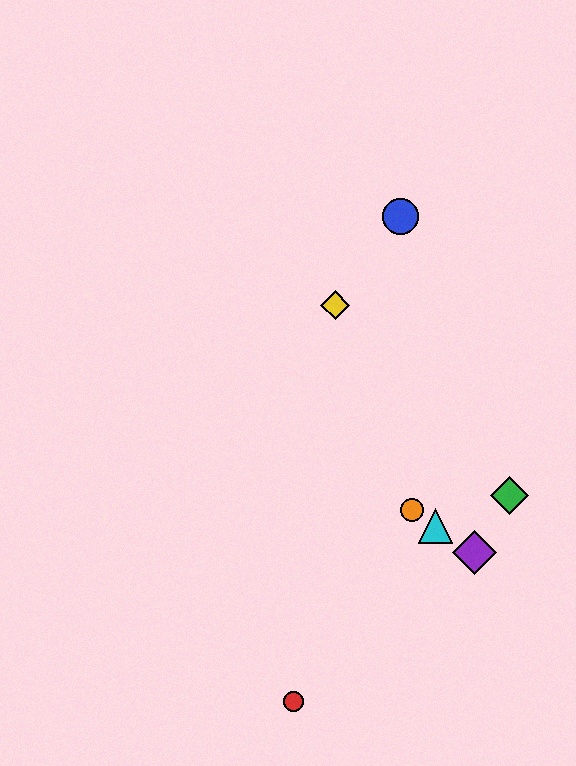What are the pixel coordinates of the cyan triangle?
The cyan triangle is at (436, 526).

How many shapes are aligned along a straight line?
3 shapes (the purple diamond, the orange circle, the cyan triangle) are aligned along a straight line.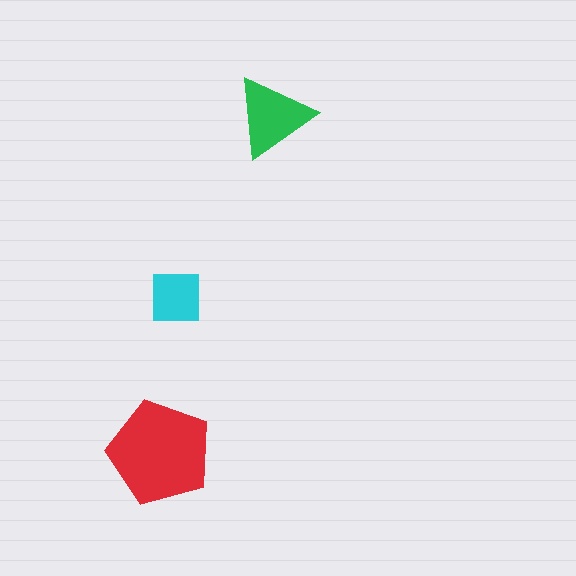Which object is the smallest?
The cyan square.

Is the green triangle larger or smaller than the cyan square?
Larger.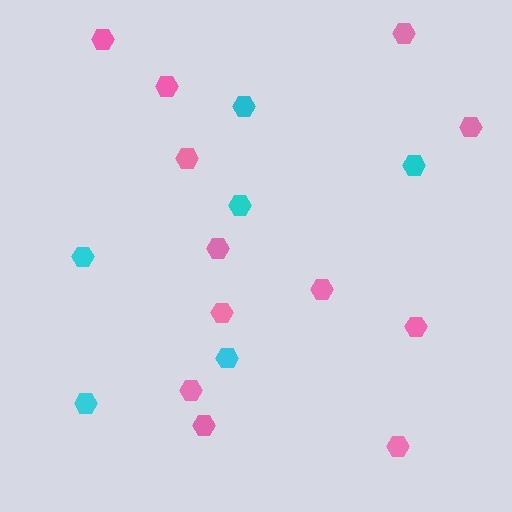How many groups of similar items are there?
There are 2 groups: one group of pink hexagons (12) and one group of cyan hexagons (6).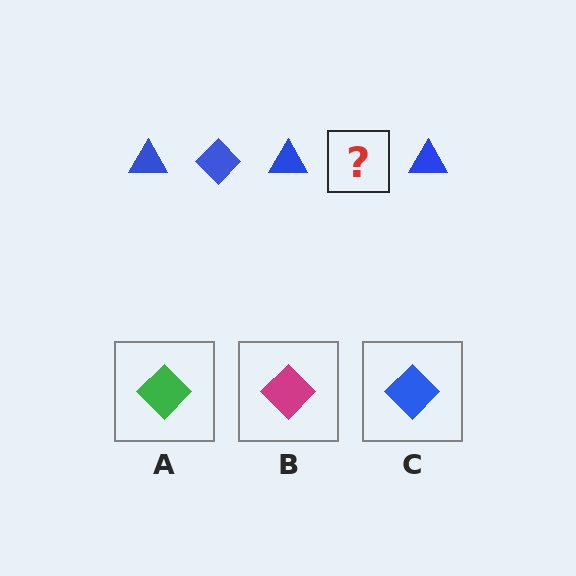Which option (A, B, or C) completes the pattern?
C.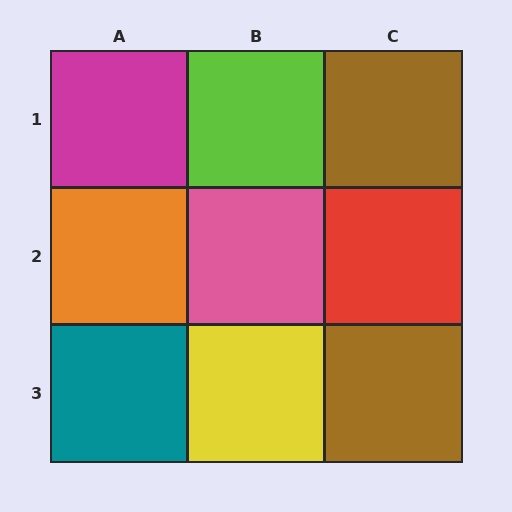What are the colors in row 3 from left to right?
Teal, yellow, brown.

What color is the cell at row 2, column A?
Orange.